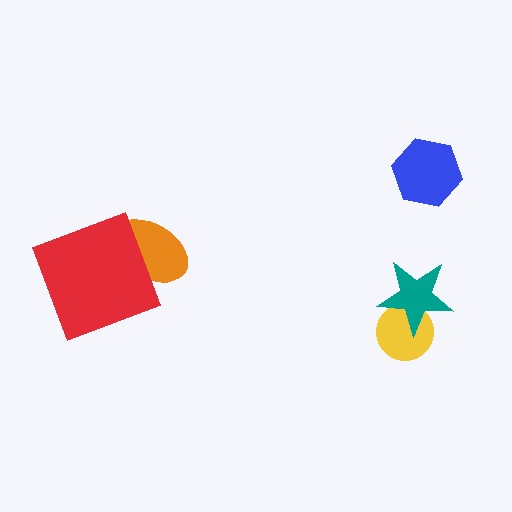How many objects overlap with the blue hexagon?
0 objects overlap with the blue hexagon.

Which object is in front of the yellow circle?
The teal star is in front of the yellow circle.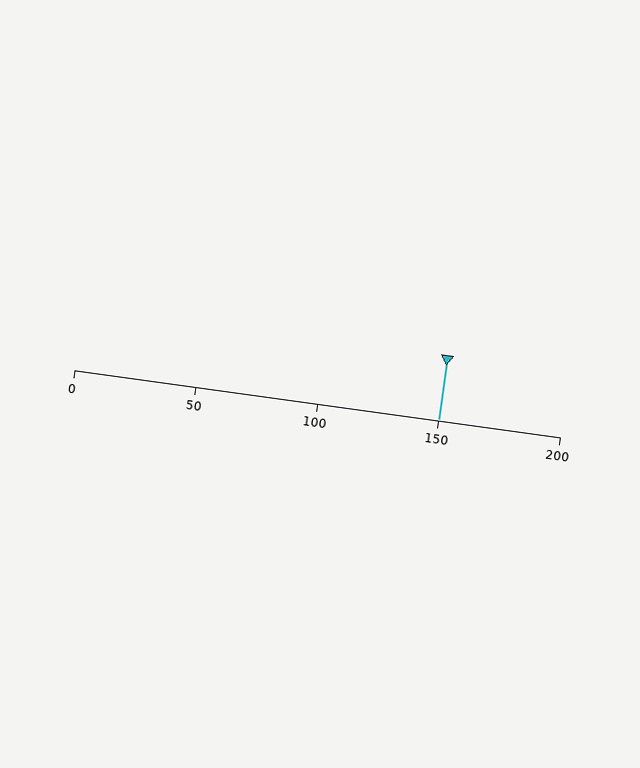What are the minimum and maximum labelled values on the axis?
The axis runs from 0 to 200.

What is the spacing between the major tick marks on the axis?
The major ticks are spaced 50 apart.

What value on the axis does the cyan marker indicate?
The marker indicates approximately 150.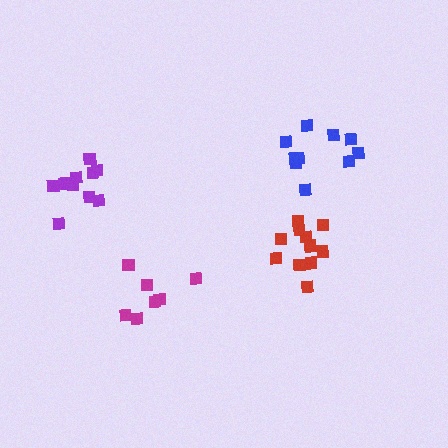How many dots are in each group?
Group 1: 11 dots, Group 2: 10 dots, Group 3: 10 dots, Group 4: 7 dots (38 total).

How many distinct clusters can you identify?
There are 4 distinct clusters.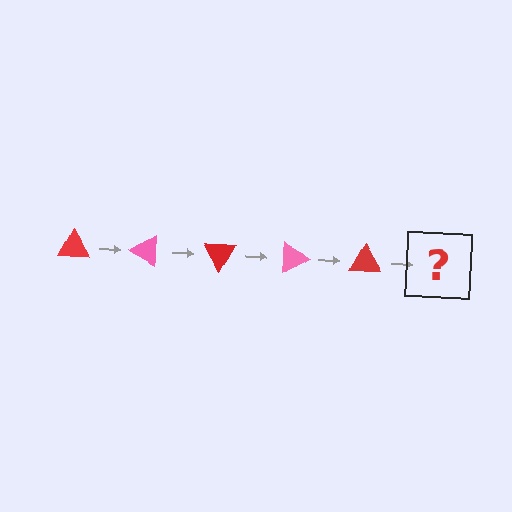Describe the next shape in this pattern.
It should be a pink triangle, rotated 150 degrees from the start.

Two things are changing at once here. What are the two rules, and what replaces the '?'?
The two rules are that it rotates 30 degrees each step and the color cycles through red and pink. The '?' should be a pink triangle, rotated 150 degrees from the start.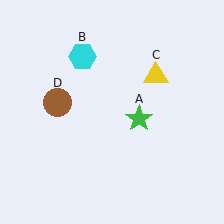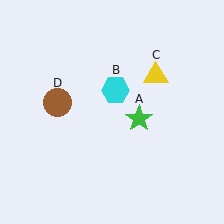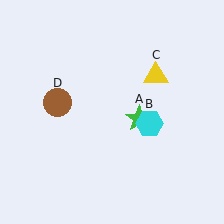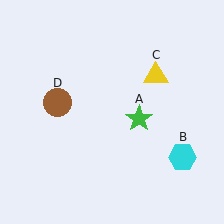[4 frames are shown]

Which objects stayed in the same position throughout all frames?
Green star (object A) and yellow triangle (object C) and brown circle (object D) remained stationary.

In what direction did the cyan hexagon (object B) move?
The cyan hexagon (object B) moved down and to the right.